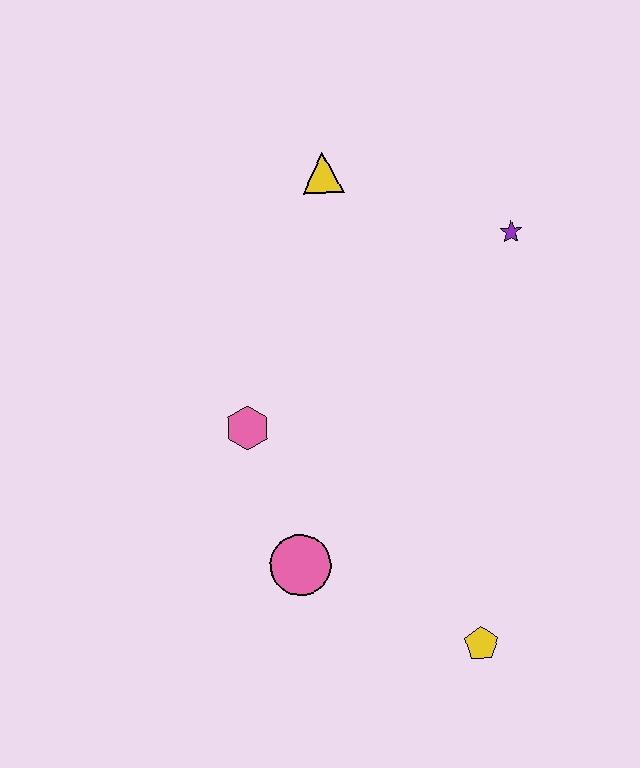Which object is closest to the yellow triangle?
The purple star is closest to the yellow triangle.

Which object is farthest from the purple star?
The yellow pentagon is farthest from the purple star.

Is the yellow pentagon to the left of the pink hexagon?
No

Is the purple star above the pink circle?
Yes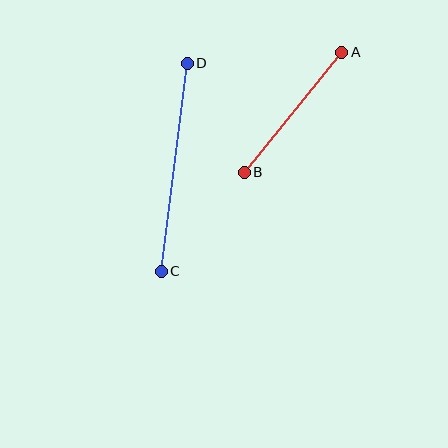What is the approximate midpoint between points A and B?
The midpoint is at approximately (293, 112) pixels.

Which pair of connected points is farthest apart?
Points C and D are farthest apart.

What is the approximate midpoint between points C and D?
The midpoint is at approximately (174, 167) pixels.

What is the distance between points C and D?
The distance is approximately 210 pixels.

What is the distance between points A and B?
The distance is approximately 155 pixels.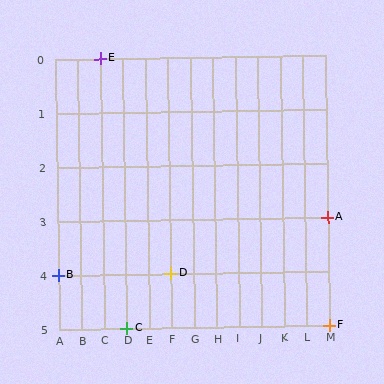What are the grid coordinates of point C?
Point C is at grid coordinates (D, 5).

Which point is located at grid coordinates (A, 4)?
Point B is at (A, 4).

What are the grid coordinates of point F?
Point F is at grid coordinates (M, 5).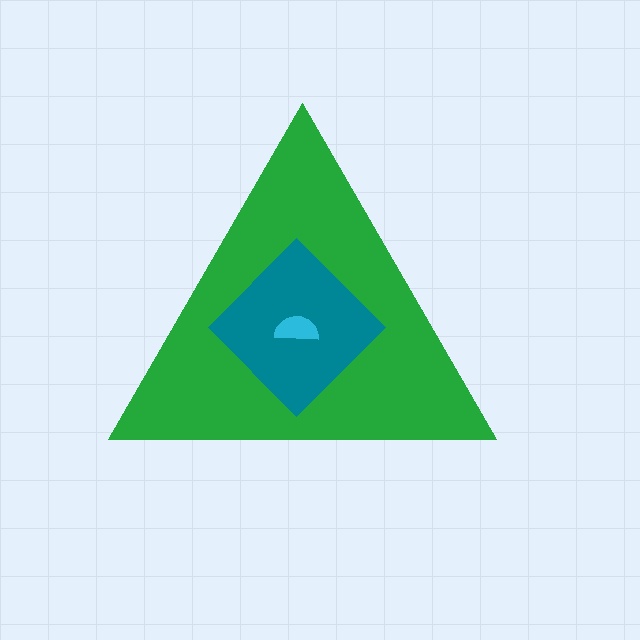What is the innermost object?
The cyan semicircle.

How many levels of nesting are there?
3.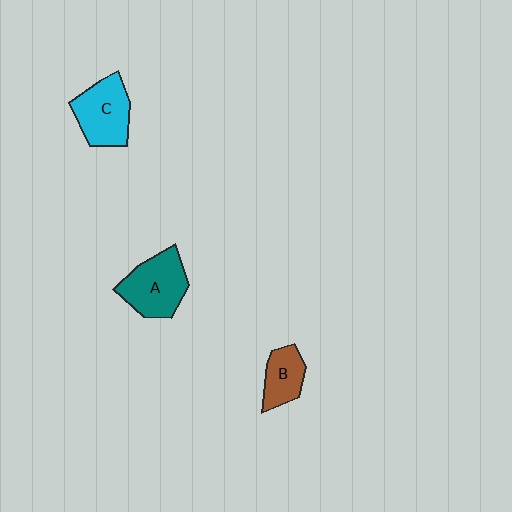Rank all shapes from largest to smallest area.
From largest to smallest: A (teal), C (cyan), B (brown).